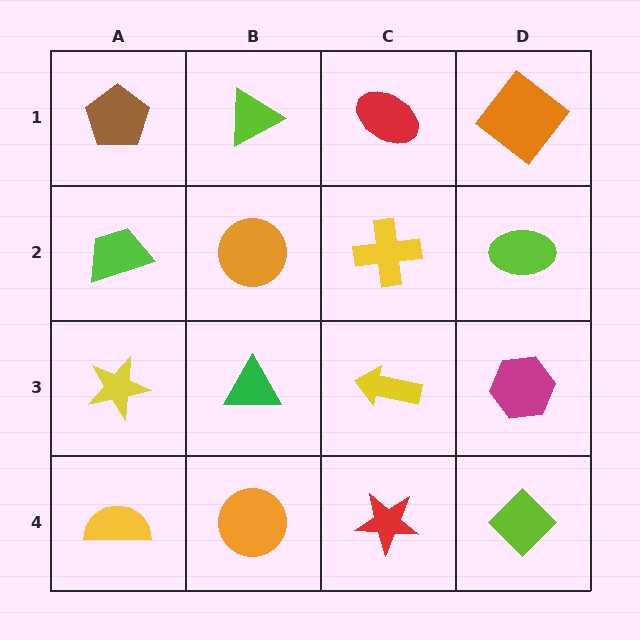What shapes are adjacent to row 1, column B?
An orange circle (row 2, column B), a brown pentagon (row 1, column A), a red ellipse (row 1, column C).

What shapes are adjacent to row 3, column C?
A yellow cross (row 2, column C), a red star (row 4, column C), a green triangle (row 3, column B), a magenta hexagon (row 3, column D).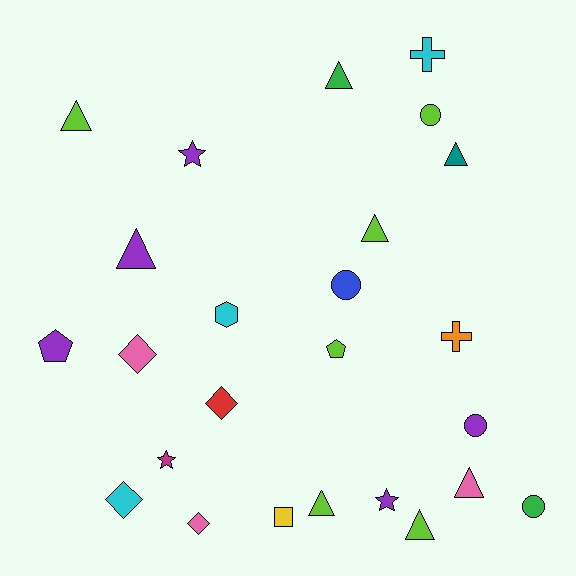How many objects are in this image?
There are 25 objects.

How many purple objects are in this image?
There are 5 purple objects.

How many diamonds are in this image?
There are 4 diamonds.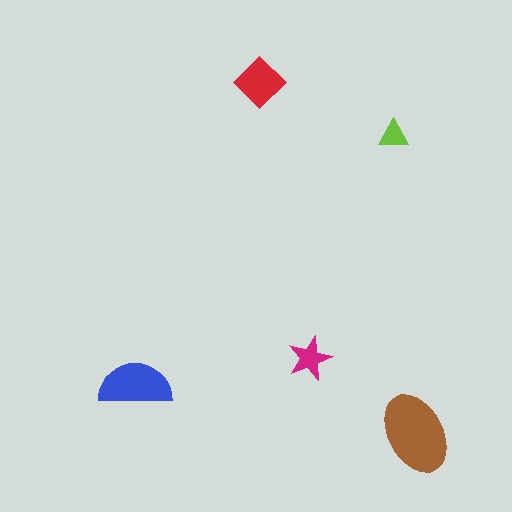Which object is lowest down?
The brown ellipse is bottommost.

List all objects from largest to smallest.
The brown ellipse, the blue semicircle, the red diamond, the magenta star, the lime triangle.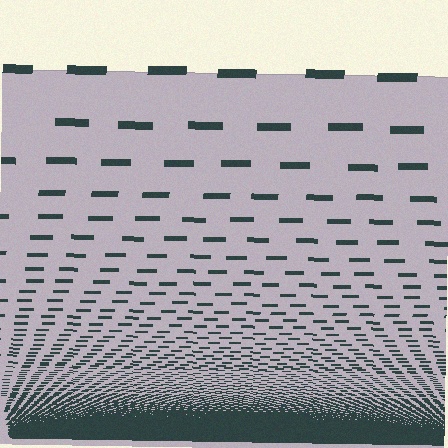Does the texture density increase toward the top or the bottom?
Density increases toward the bottom.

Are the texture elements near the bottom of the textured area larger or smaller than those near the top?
Smaller. The gradient is inverted — elements near the bottom are smaller and denser.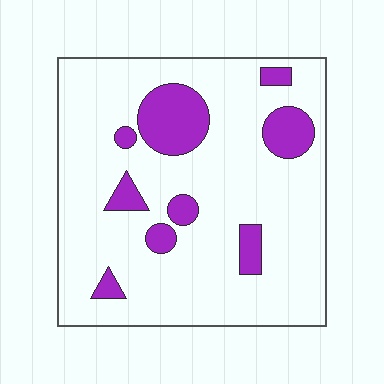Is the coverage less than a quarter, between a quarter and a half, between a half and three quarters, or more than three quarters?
Less than a quarter.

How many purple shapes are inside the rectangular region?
9.